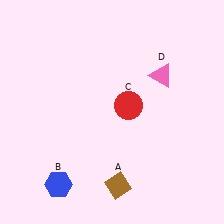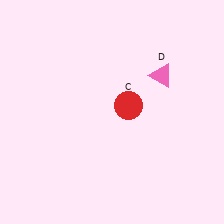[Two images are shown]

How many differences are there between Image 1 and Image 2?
There are 2 differences between the two images.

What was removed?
The brown diamond (A), the blue hexagon (B) were removed in Image 2.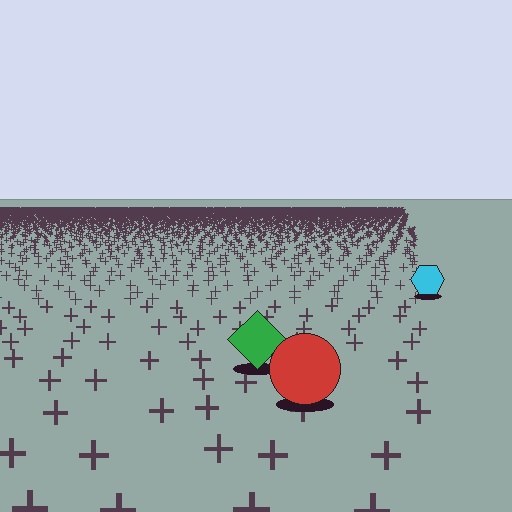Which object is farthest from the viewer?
The cyan hexagon is farthest from the viewer. It appears smaller and the ground texture around it is denser.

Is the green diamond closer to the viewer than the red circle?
No. The red circle is closer — you can tell from the texture gradient: the ground texture is coarser near it.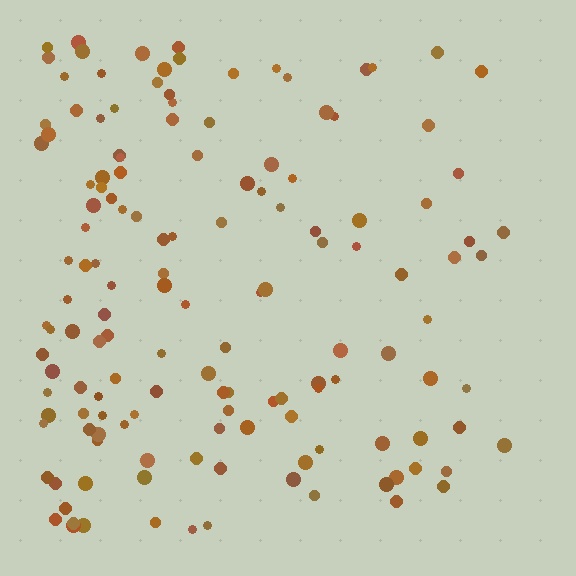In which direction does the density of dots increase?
From right to left, with the left side densest.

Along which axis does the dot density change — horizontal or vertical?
Horizontal.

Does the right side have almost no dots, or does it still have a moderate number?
Still a moderate number, just noticeably fewer than the left.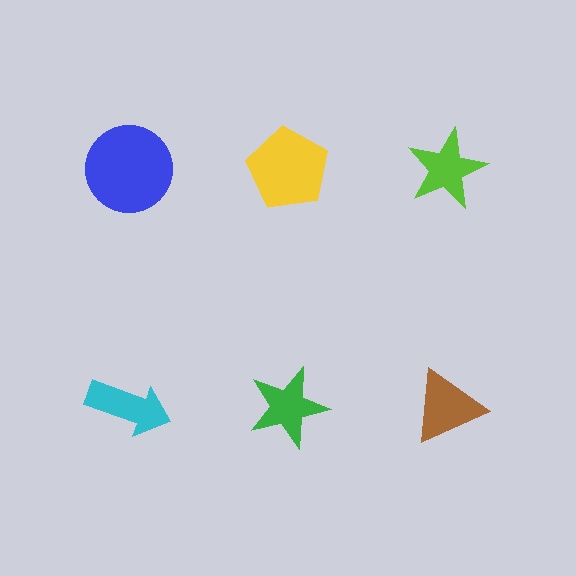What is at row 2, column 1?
A cyan arrow.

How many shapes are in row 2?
3 shapes.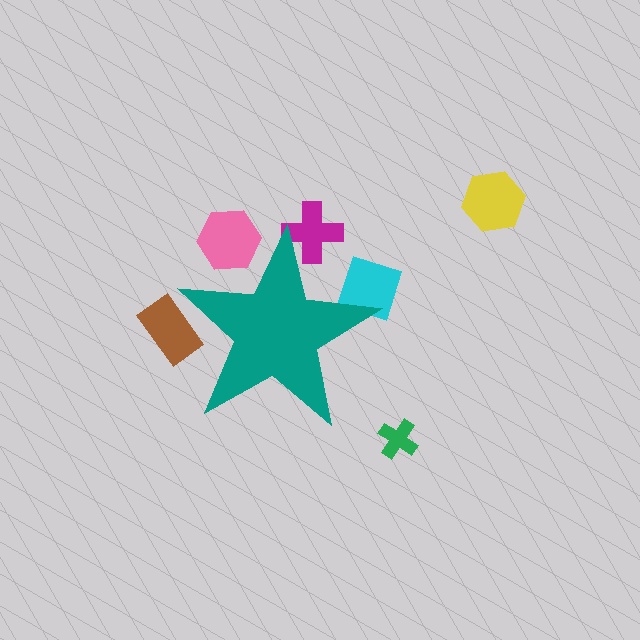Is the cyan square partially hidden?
Yes, the cyan square is partially hidden behind the teal star.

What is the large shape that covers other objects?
A teal star.